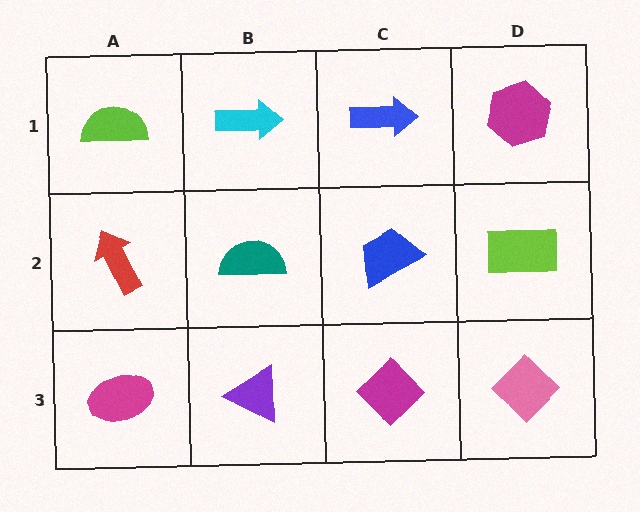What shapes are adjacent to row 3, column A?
A red arrow (row 2, column A), a purple triangle (row 3, column B).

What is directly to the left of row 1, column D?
A blue arrow.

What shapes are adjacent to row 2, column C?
A blue arrow (row 1, column C), a magenta diamond (row 3, column C), a teal semicircle (row 2, column B), a lime rectangle (row 2, column D).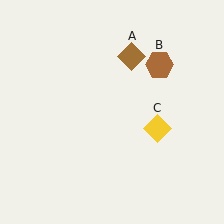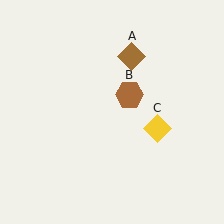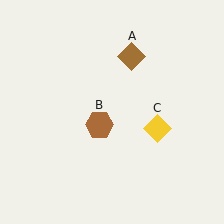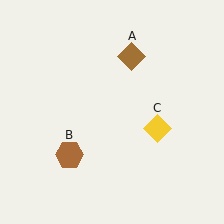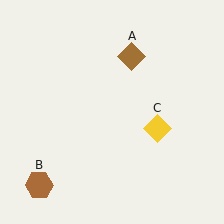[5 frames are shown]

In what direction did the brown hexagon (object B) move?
The brown hexagon (object B) moved down and to the left.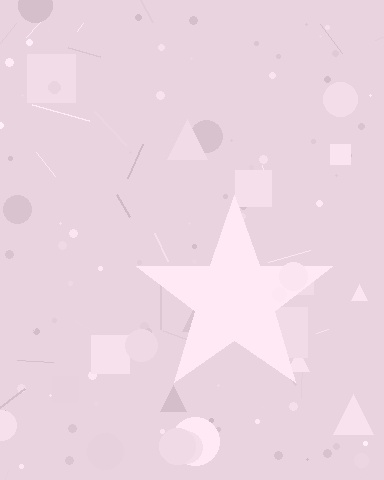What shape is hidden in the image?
A star is hidden in the image.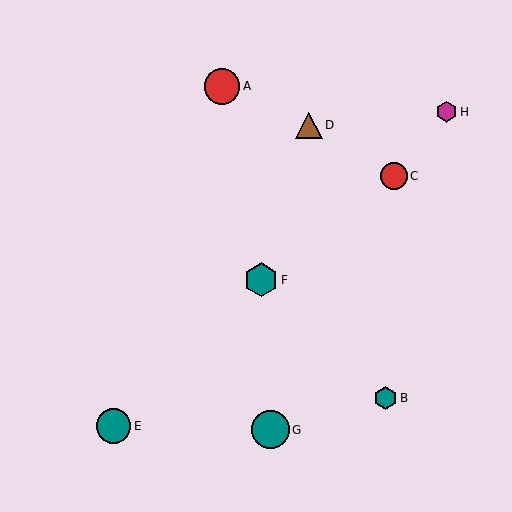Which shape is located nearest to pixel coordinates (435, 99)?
The magenta hexagon (labeled H) at (447, 112) is nearest to that location.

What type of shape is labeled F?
Shape F is a teal hexagon.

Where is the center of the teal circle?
The center of the teal circle is at (114, 426).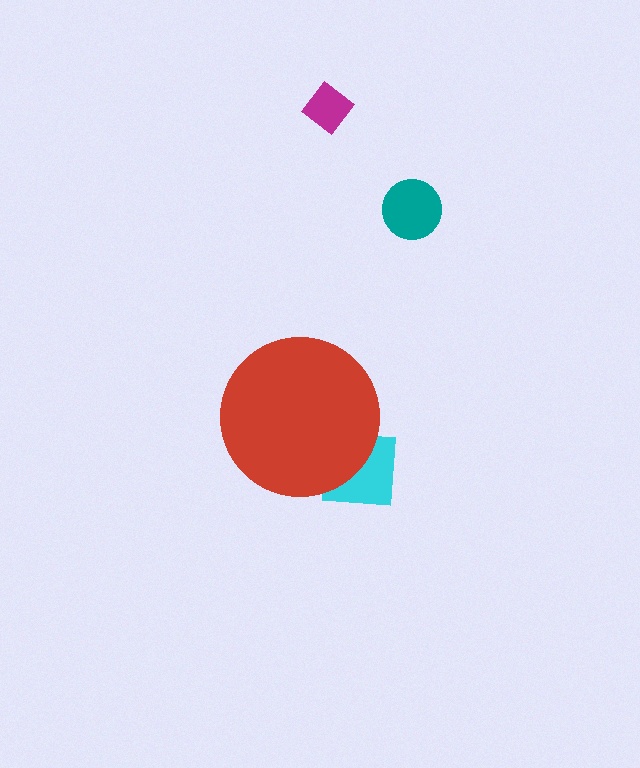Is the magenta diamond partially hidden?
No, the magenta diamond is fully visible.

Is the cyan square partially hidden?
Yes, the cyan square is partially hidden behind the red circle.